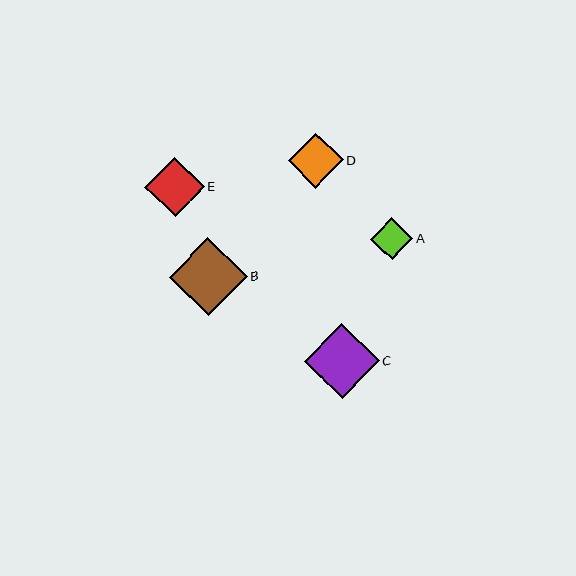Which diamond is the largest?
Diamond B is the largest with a size of approximately 78 pixels.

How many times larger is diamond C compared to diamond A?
Diamond C is approximately 1.8 times the size of diamond A.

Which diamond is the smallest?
Diamond A is the smallest with a size of approximately 42 pixels.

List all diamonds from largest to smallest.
From largest to smallest: B, C, E, D, A.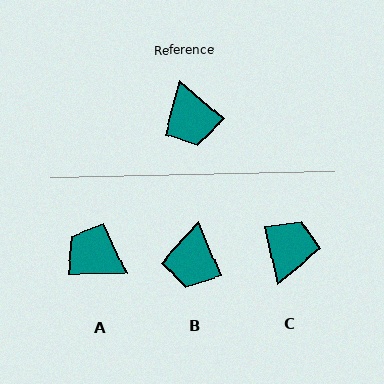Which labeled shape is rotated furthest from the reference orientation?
C, about 144 degrees away.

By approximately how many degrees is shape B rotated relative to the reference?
Approximately 27 degrees clockwise.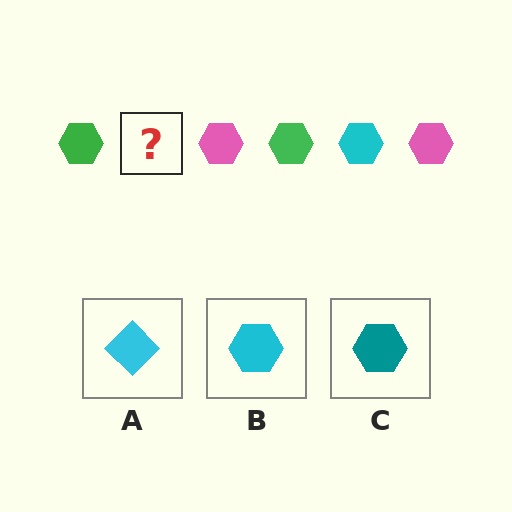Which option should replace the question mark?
Option B.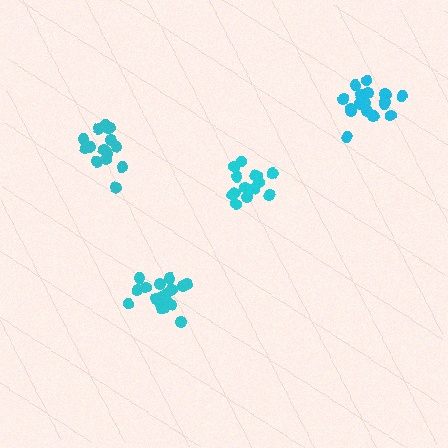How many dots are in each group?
Group 1: 15 dots, Group 2: 15 dots, Group 3: 18 dots, Group 4: 20 dots (68 total).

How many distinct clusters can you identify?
There are 4 distinct clusters.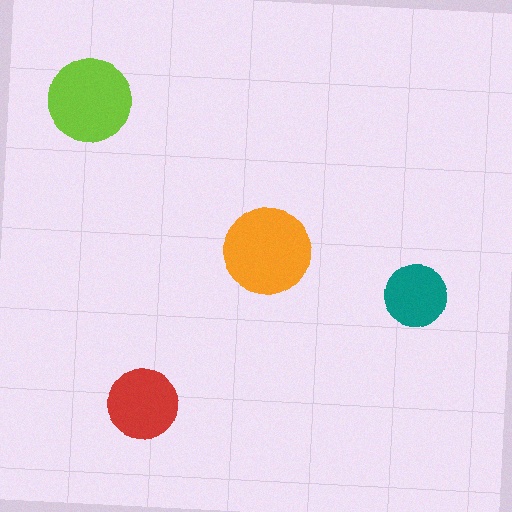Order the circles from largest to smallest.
the orange one, the lime one, the red one, the teal one.